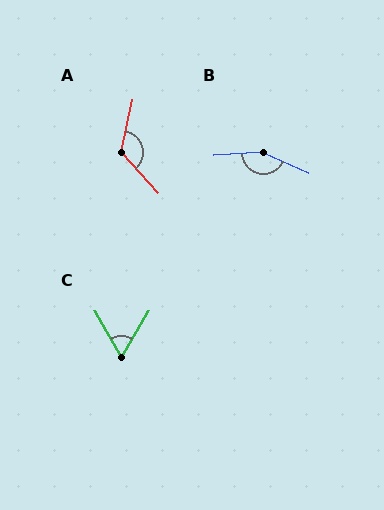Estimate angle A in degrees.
Approximately 125 degrees.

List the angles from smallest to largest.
C (60°), A (125°), B (153°).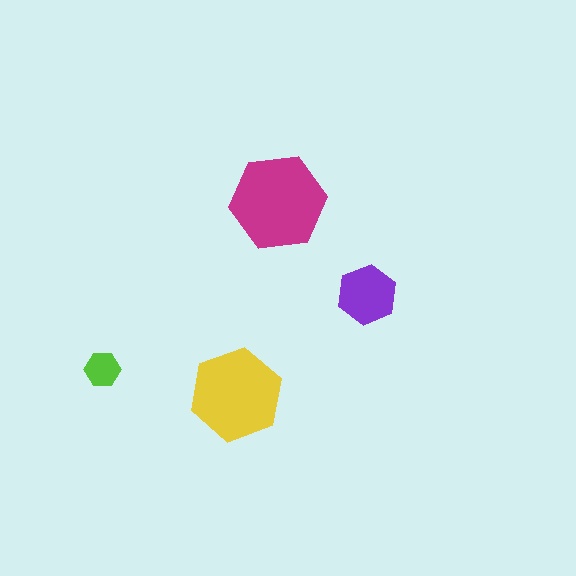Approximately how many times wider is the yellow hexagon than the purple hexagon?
About 1.5 times wider.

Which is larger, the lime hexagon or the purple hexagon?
The purple one.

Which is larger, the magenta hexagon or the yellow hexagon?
The magenta one.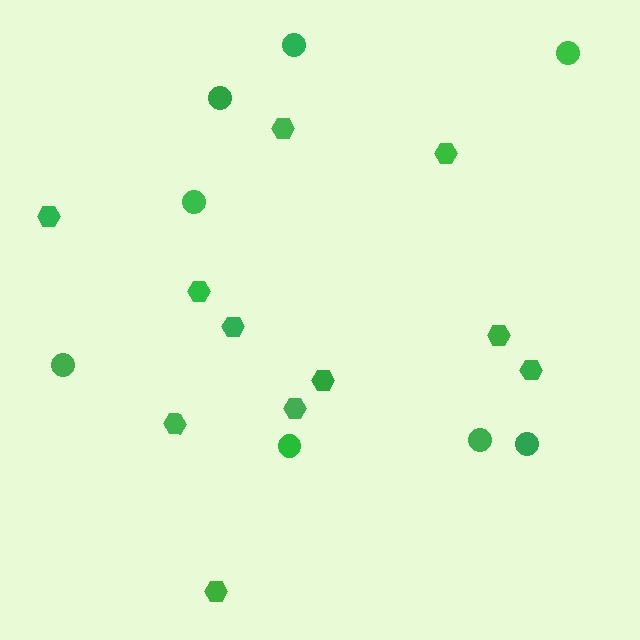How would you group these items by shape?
There are 2 groups: one group of hexagons (11) and one group of circles (8).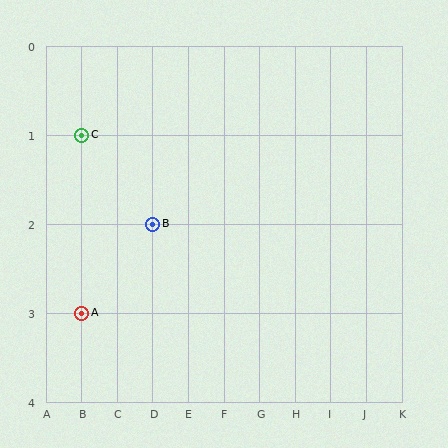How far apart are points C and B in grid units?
Points C and B are 2 columns and 1 row apart (about 2.2 grid units diagonally).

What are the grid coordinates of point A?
Point A is at grid coordinates (B, 3).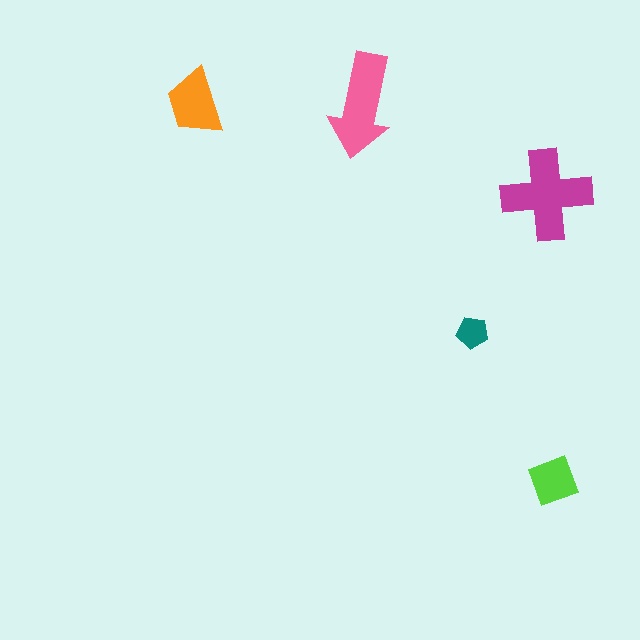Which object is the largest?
The magenta cross.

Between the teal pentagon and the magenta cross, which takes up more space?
The magenta cross.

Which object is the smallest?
The teal pentagon.